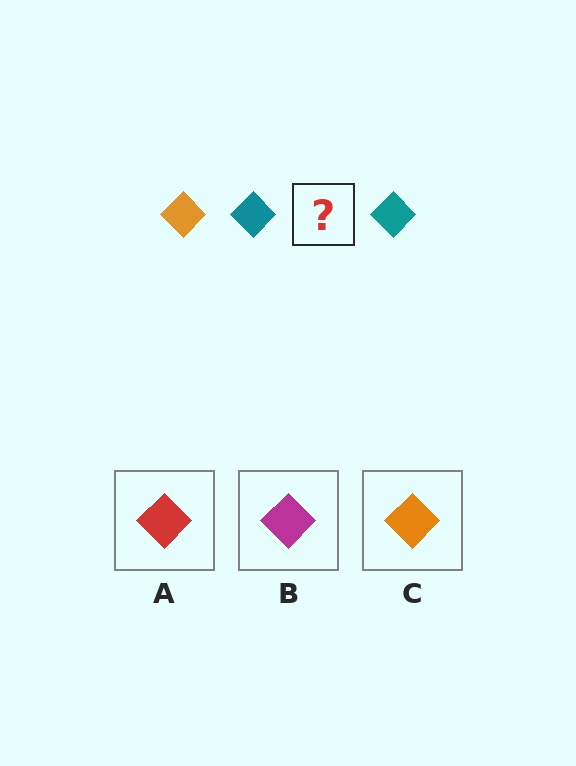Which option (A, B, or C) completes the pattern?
C.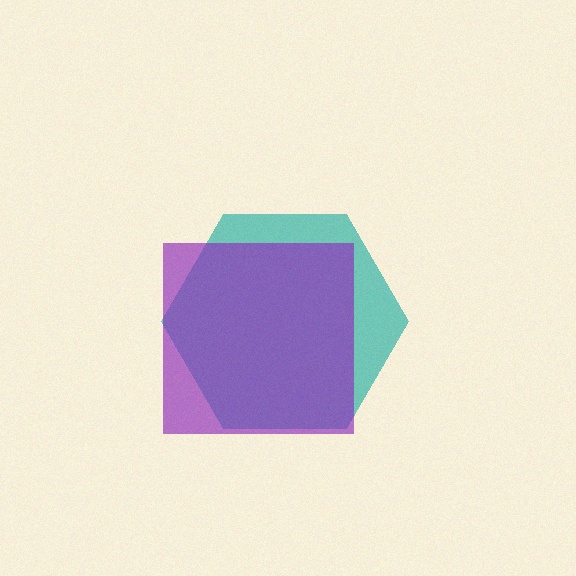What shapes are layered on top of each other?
The layered shapes are: a teal hexagon, a purple square.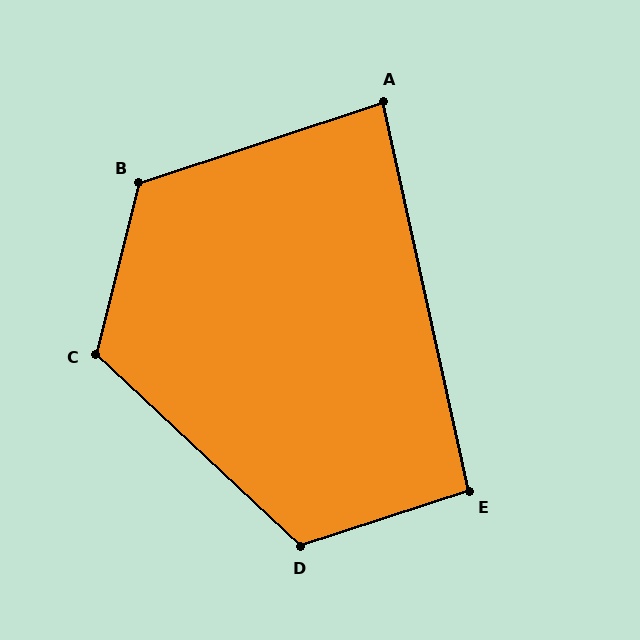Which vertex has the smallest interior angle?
A, at approximately 84 degrees.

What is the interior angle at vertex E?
Approximately 96 degrees (obtuse).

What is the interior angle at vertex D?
Approximately 119 degrees (obtuse).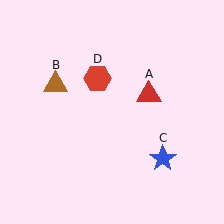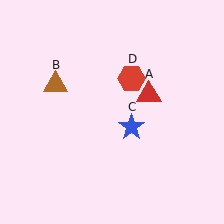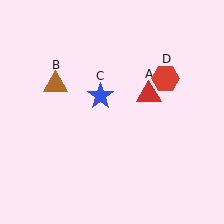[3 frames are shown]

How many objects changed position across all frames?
2 objects changed position: blue star (object C), red hexagon (object D).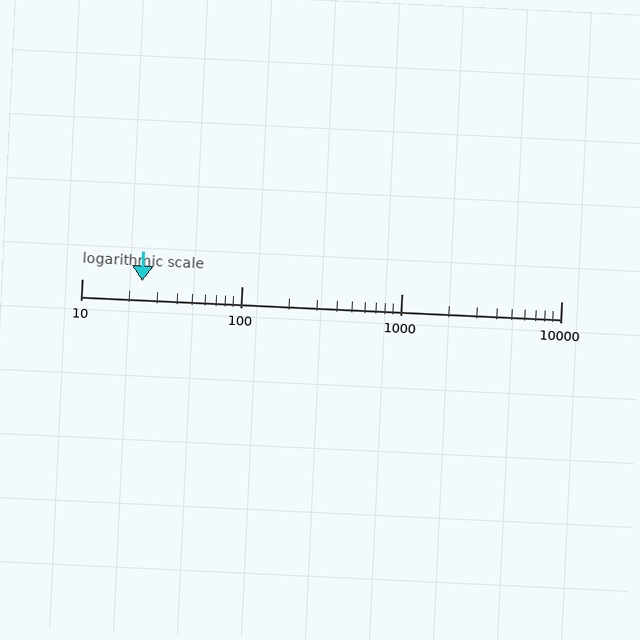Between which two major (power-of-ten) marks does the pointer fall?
The pointer is between 10 and 100.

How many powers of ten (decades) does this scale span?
The scale spans 3 decades, from 10 to 10000.